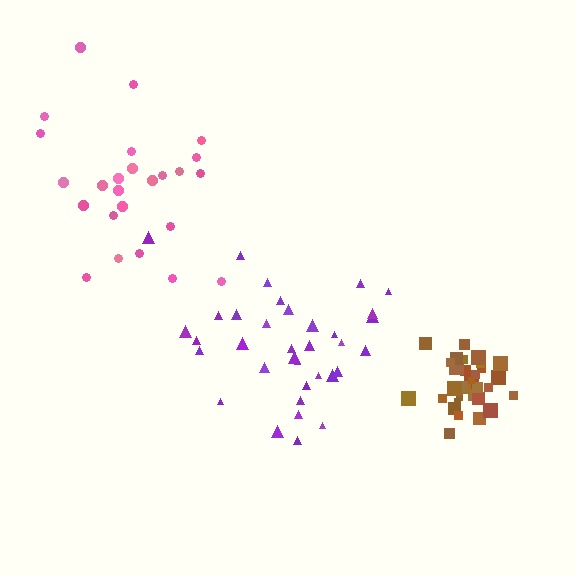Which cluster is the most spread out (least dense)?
Pink.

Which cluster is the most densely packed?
Brown.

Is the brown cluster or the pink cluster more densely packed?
Brown.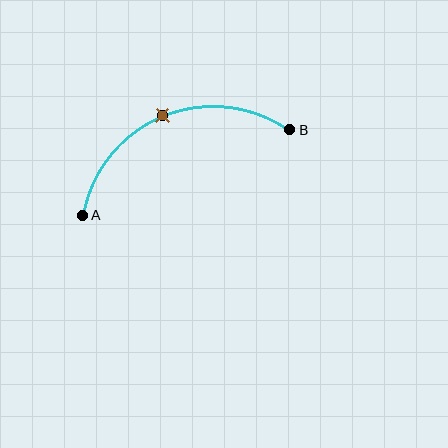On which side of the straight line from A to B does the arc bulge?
The arc bulges above the straight line connecting A and B.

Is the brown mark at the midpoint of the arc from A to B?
Yes. The brown mark lies on the arc at equal arc-length from both A and B — it is the arc midpoint.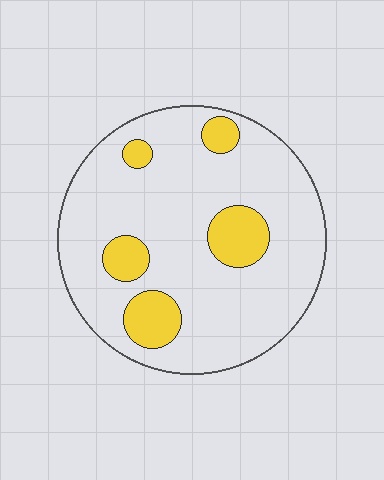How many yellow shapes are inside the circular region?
5.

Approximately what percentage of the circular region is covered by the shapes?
Approximately 15%.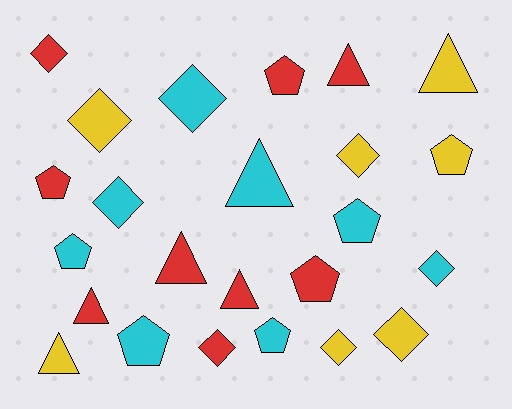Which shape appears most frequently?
Diamond, with 9 objects.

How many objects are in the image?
There are 24 objects.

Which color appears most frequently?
Red, with 9 objects.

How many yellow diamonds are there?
There are 4 yellow diamonds.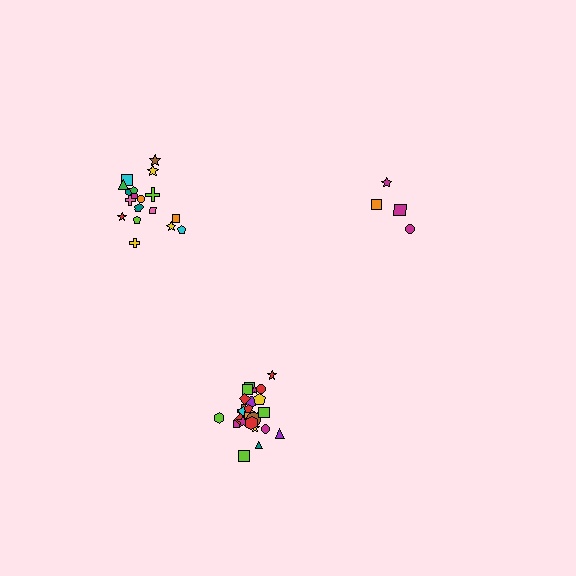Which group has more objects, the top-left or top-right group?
The top-left group.